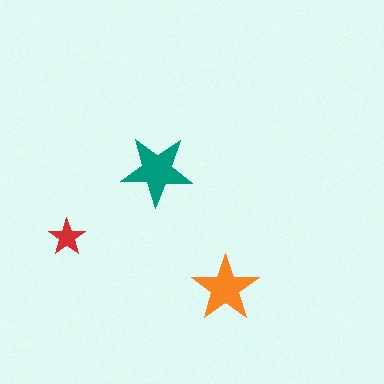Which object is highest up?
The teal star is topmost.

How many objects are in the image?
There are 3 objects in the image.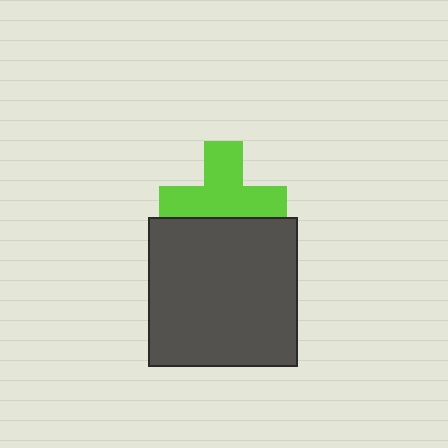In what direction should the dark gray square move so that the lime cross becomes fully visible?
The dark gray square should move down. That is the shortest direction to clear the overlap and leave the lime cross fully visible.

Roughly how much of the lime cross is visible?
Most of it is visible (roughly 68%).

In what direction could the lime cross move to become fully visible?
The lime cross could move up. That would shift it out from behind the dark gray square entirely.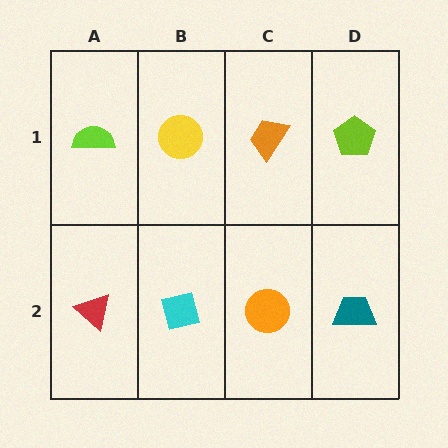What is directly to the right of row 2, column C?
A teal trapezoid.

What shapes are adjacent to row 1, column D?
A teal trapezoid (row 2, column D), an orange trapezoid (row 1, column C).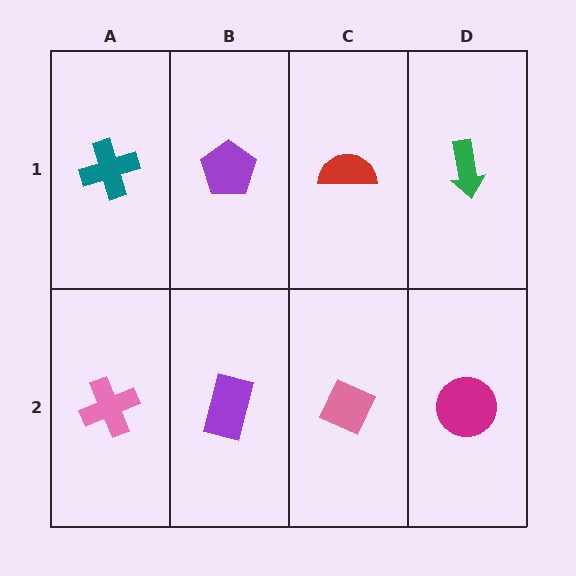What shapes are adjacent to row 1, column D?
A magenta circle (row 2, column D), a red semicircle (row 1, column C).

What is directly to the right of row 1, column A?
A purple pentagon.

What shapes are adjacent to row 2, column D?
A green arrow (row 1, column D), a pink diamond (row 2, column C).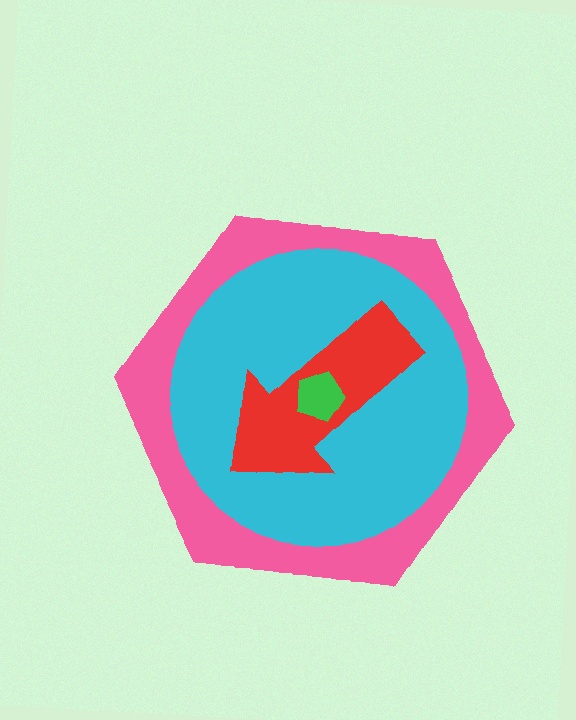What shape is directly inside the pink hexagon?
The cyan circle.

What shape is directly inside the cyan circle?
The red arrow.